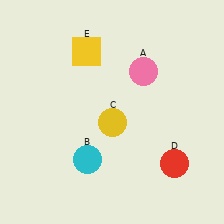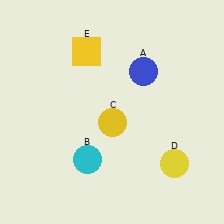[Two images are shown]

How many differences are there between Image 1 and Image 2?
There are 2 differences between the two images.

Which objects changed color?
A changed from pink to blue. D changed from red to yellow.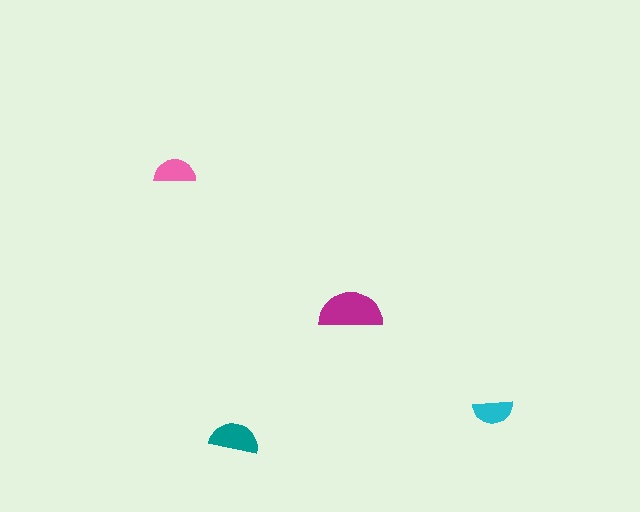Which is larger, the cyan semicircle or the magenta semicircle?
The magenta one.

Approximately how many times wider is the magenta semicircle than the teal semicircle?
About 1.5 times wider.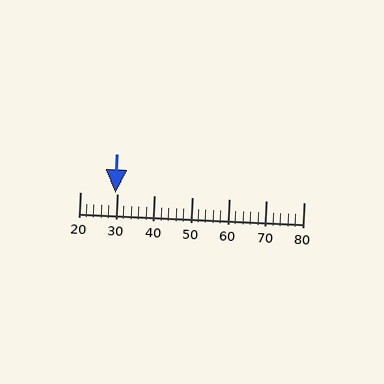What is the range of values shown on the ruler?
The ruler shows values from 20 to 80.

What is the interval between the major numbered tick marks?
The major tick marks are spaced 10 units apart.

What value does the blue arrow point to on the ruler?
The blue arrow points to approximately 29.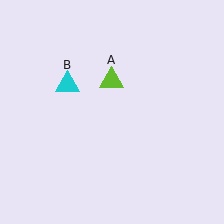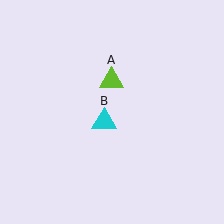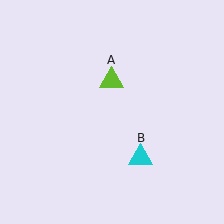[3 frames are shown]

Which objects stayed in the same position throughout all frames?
Lime triangle (object A) remained stationary.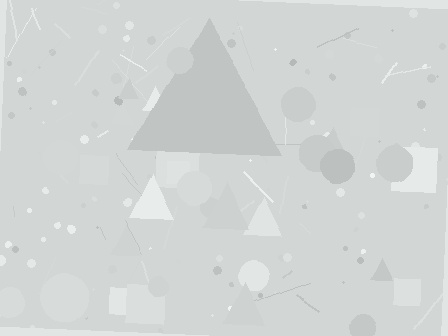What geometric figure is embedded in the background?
A triangle is embedded in the background.